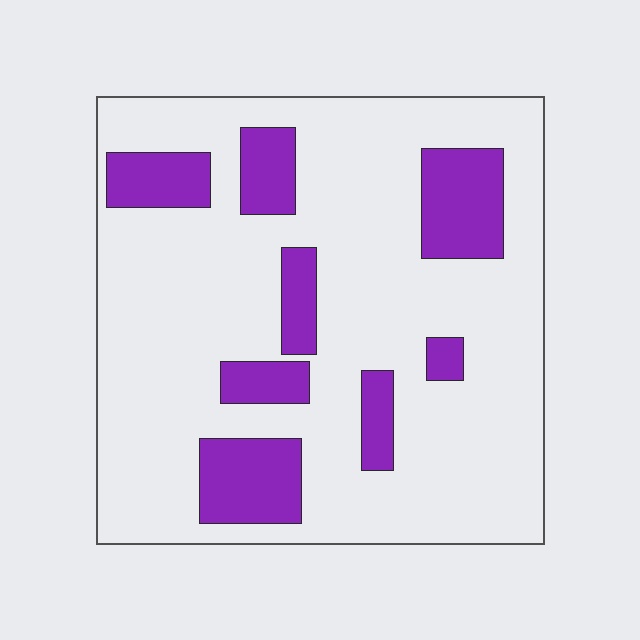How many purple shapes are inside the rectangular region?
8.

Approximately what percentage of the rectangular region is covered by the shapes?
Approximately 20%.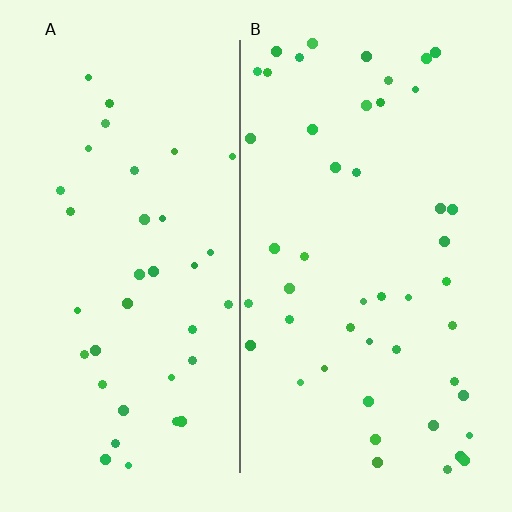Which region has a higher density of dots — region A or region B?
B (the right).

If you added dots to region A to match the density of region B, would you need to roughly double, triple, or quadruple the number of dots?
Approximately double.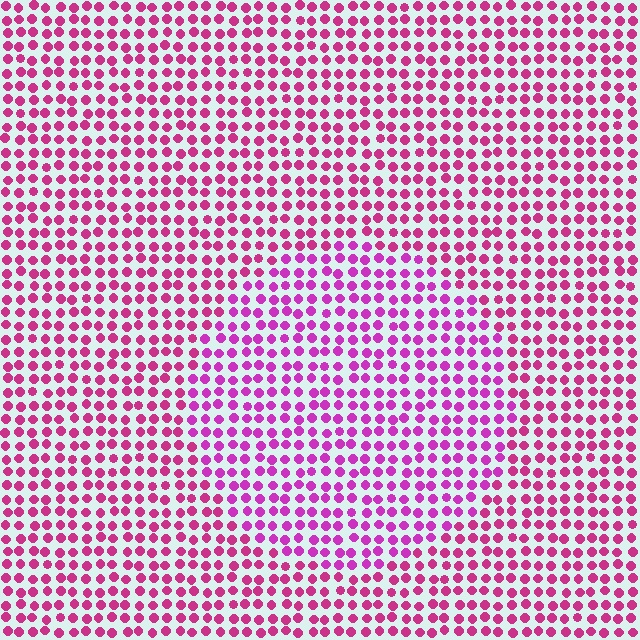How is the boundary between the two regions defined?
The boundary is defined purely by a slight shift in hue (about 21 degrees). Spacing, size, and orientation are identical on both sides.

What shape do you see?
I see a circle.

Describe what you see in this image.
The image is filled with small magenta elements in a uniform arrangement. A circle-shaped region is visible where the elements are tinted to a slightly different hue, forming a subtle color boundary.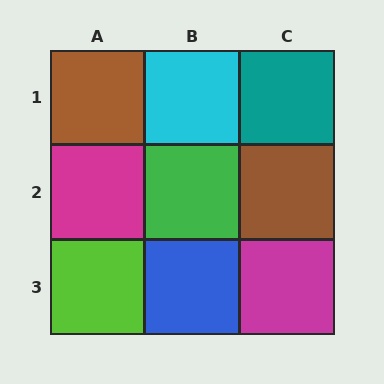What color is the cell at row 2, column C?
Brown.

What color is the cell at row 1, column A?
Brown.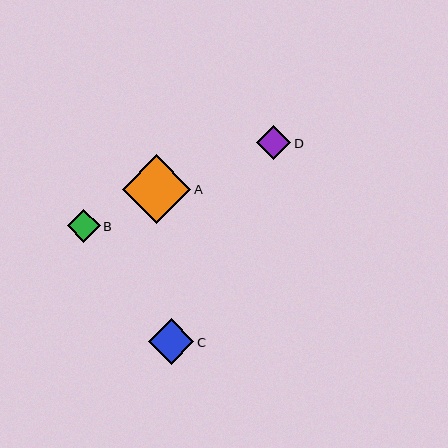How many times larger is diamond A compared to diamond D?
Diamond A is approximately 2.0 times the size of diamond D.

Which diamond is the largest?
Diamond A is the largest with a size of approximately 69 pixels.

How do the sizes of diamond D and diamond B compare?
Diamond D and diamond B are approximately the same size.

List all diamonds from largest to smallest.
From largest to smallest: A, C, D, B.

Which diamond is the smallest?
Diamond B is the smallest with a size of approximately 33 pixels.